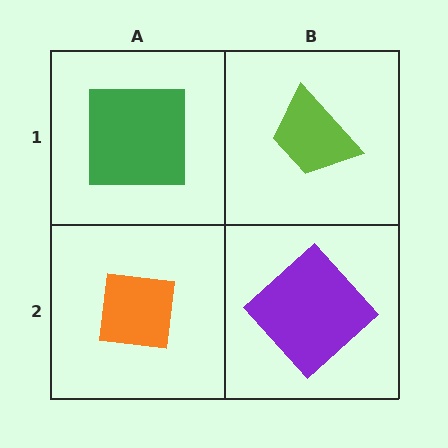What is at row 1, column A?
A green square.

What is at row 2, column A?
An orange square.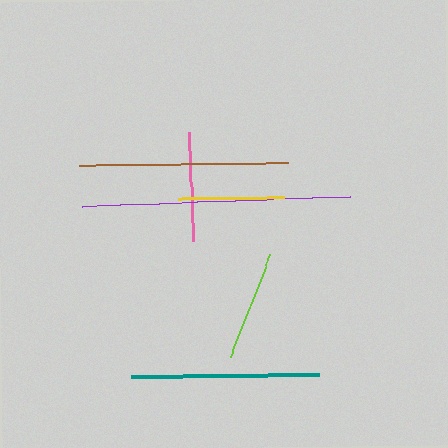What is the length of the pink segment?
The pink segment is approximately 110 pixels long.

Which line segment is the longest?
The purple line is the longest at approximately 268 pixels.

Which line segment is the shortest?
The yellow line is the shortest at approximately 106 pixels.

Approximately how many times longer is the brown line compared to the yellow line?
The brown line is approximately 2.0 times the length of the yellow line.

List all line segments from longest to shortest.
From longest to shortest: purple, brown, teal, pink, lime, yellow.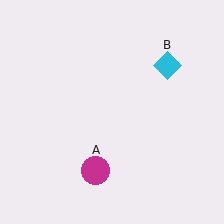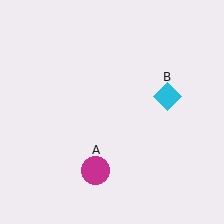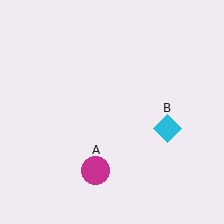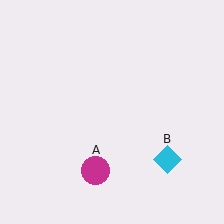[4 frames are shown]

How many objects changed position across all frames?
1 object changed position: cyan diamond (object B).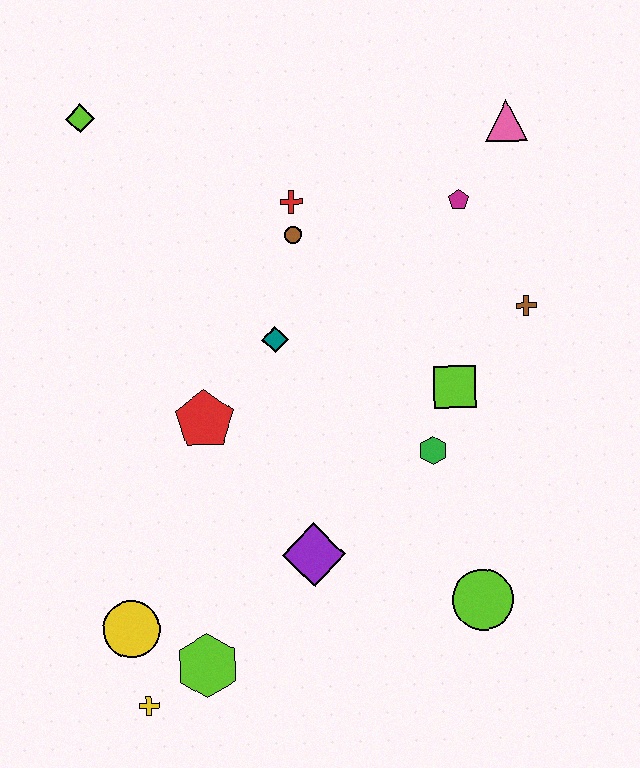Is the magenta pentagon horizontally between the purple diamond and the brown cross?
Yes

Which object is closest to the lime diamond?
The red cross is closest to the lime diamond.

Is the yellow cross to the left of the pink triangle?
Yes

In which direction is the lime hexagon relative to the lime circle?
The lime hexagon is to the left of the lime circle.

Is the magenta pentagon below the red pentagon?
No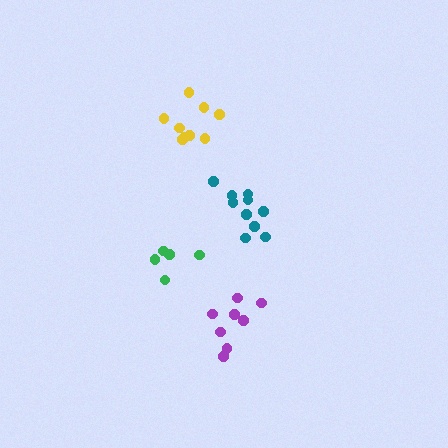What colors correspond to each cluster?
The clusters are colored: purple, yellow, teal, green.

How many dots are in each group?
Group 1: 8 dots, Group 2: 9 dots, Group 3: 10 dots, Group 4: 5 dots (32 total).